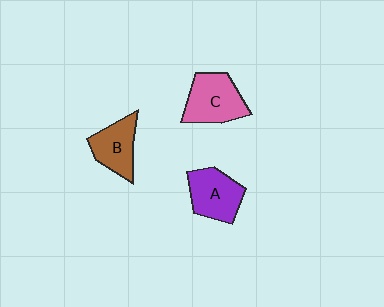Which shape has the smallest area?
Shape B (brown).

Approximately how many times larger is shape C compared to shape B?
Approximately 1.2 times.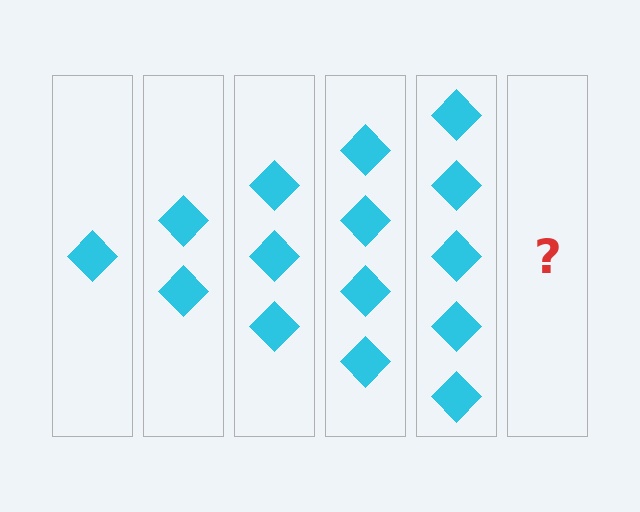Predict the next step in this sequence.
The next step is 6 diamonds.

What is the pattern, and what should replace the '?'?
The pattern is that each step adds one more diamond. The '?' should be 6 diamonds.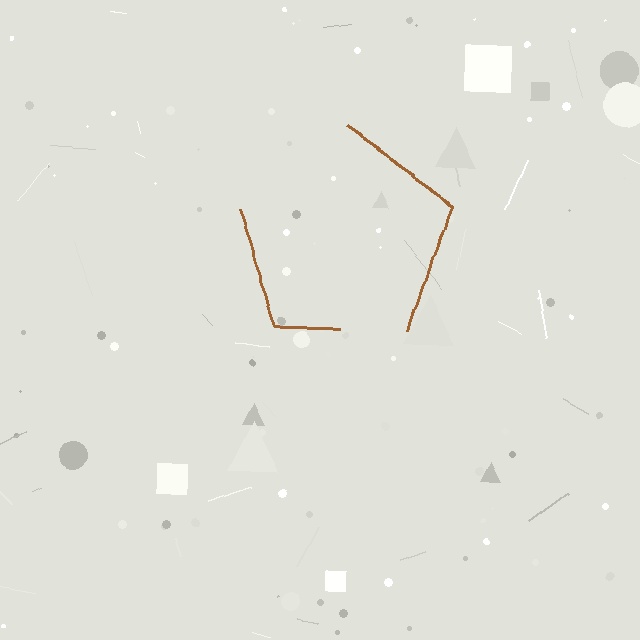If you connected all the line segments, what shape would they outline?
They would outline a pentagon.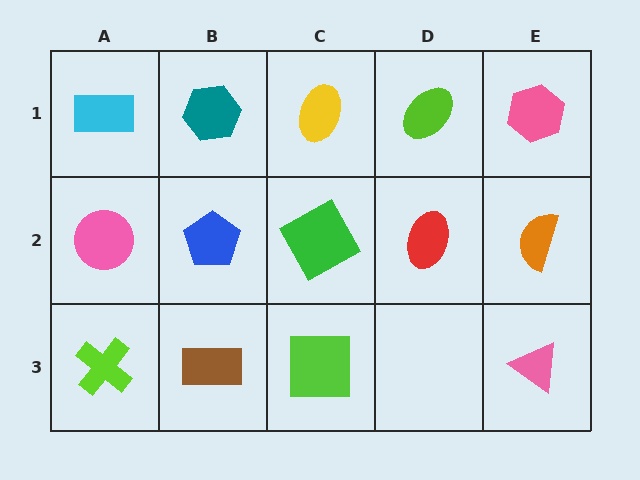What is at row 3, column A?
A lime cross.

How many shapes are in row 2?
5 shapes.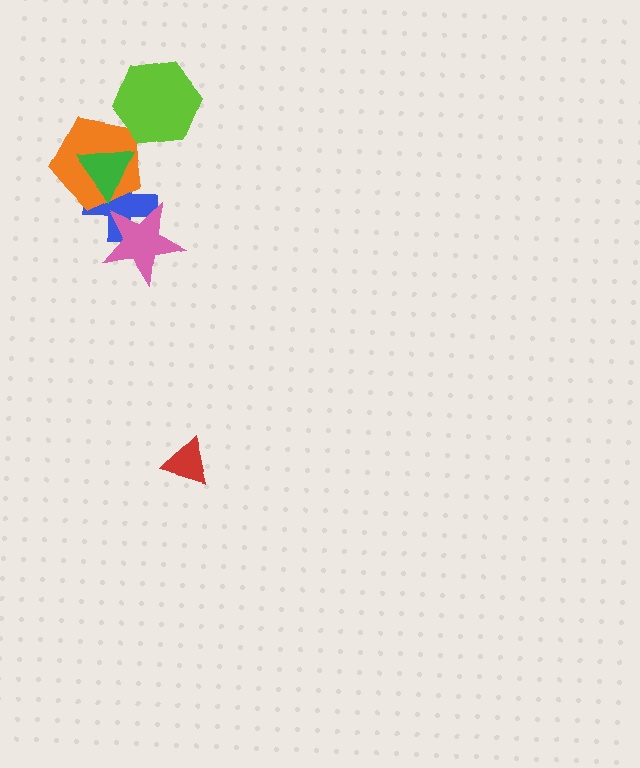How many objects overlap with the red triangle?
0 objects overlap with the red triangle.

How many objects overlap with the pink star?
1 object overlaps with the pink star.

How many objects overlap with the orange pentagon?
3 objects overlap with the orange pentagon.